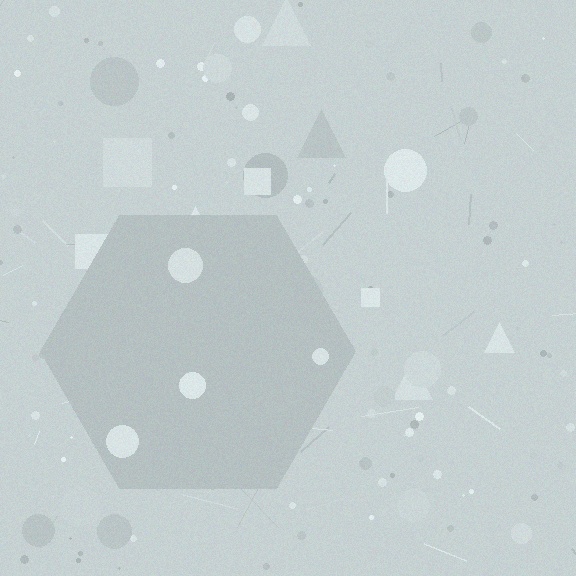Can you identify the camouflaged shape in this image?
The camouflaged shape is a hexagon.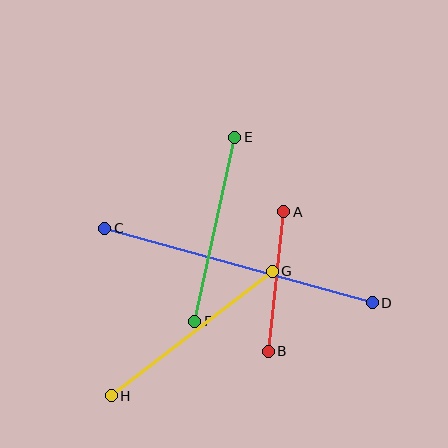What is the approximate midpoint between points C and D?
The midpoint is at approximately (238, 265) pixels.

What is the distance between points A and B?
The distance is approximately 140 pixels.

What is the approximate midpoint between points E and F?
The midpoint is at approximately (215, 229) pixels.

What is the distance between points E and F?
The distance is approximately 188 pixels.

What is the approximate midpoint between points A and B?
The midpoint is at approximately (276, 282) pixels.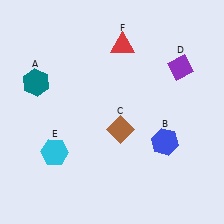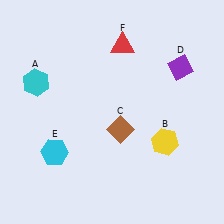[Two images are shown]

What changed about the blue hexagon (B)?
In Image 1, B is blue. In Image 2, it changed to yellow.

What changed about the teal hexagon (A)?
In Image 1, A is teal. In Image 2, it changed to cyan.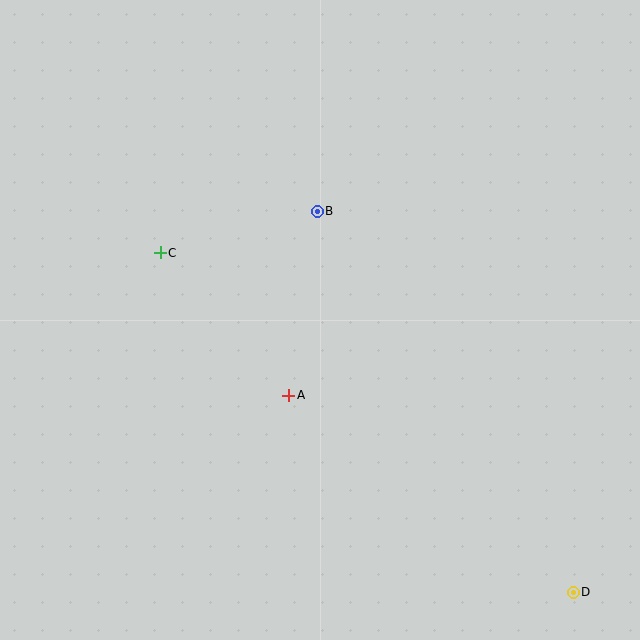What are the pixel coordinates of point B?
Point B is at (317, 211).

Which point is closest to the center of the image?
Point A at (289, 395) is closest to the center.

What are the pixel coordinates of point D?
Point D is at (573, 592).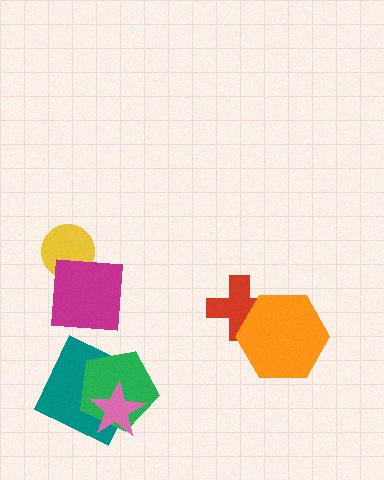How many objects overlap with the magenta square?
1 object overlaps with the magenta square.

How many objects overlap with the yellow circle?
1 object overlaps with the yellow circle.